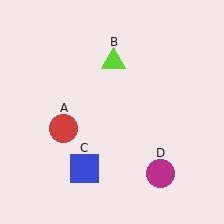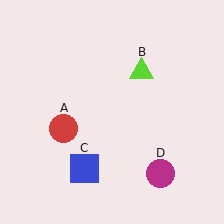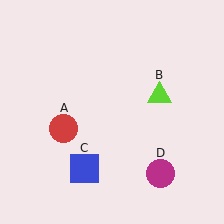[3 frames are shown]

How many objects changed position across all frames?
1 object changed position: lime triangle (object B).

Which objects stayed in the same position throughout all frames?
Red circle (object A) and blue square (object C) and magenta circle (object D) remained stationary.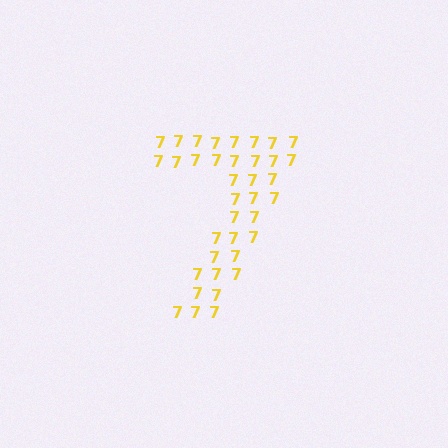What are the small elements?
The small elements are digit 7's.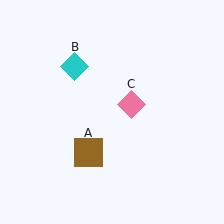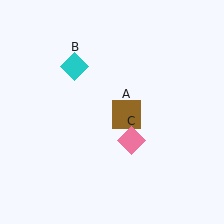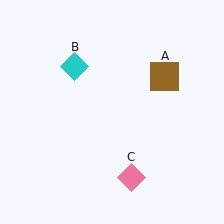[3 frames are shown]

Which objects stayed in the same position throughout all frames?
Cyan diamond (object B) remained stationary.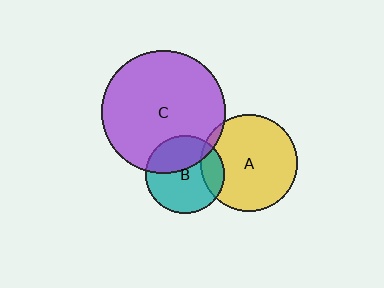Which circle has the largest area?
Circle C (purple).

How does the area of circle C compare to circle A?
Approximately 1.6 times.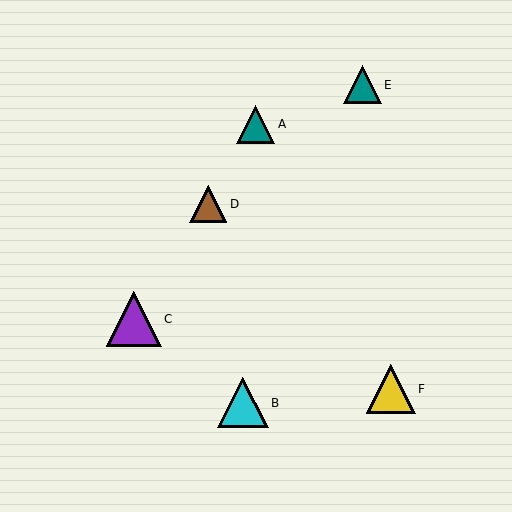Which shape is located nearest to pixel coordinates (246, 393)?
The cyan triangle (labeled B) at (243, 403) is nearest to that location.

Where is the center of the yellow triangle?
The center of the yellow triangle is at (391, 389).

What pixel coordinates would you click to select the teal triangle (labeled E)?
Click at (363, 85) to select the teal triangle E.